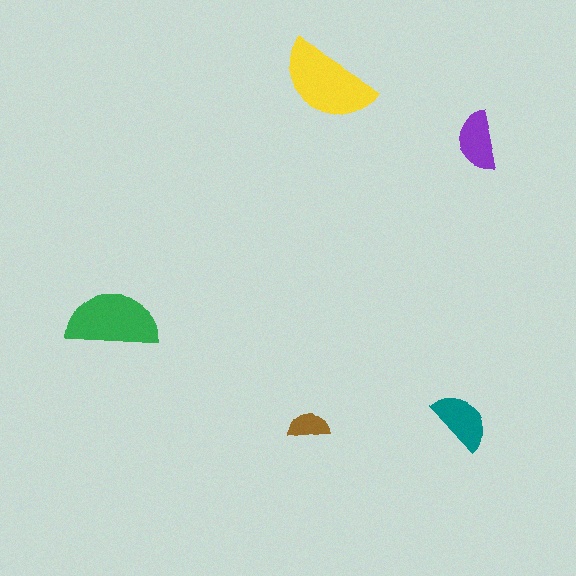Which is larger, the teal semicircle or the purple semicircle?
The teal one.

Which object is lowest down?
The brown semicircle is bottommost.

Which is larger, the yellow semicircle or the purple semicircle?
The yellow one.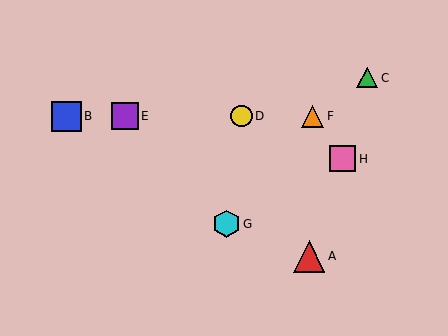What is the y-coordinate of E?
Object E is at y≈116.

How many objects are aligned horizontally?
4 objects (B, D, E, F) are aligned horizontally.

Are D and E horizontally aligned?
Yes, both are at y≈116.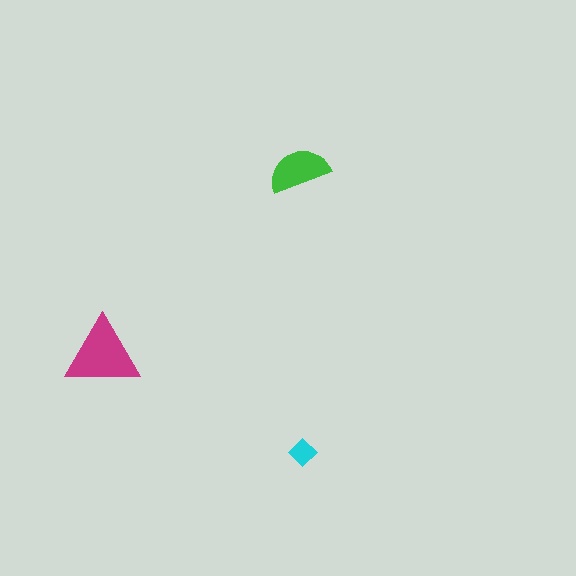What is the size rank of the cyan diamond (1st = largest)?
3rd.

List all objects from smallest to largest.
The cyan diamond, the green semicircle, the magenta triangle.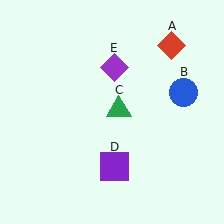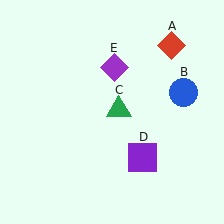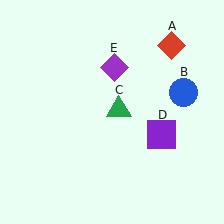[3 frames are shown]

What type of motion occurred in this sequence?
The purple square (object D) rotated counterclockwise around the center of the scene.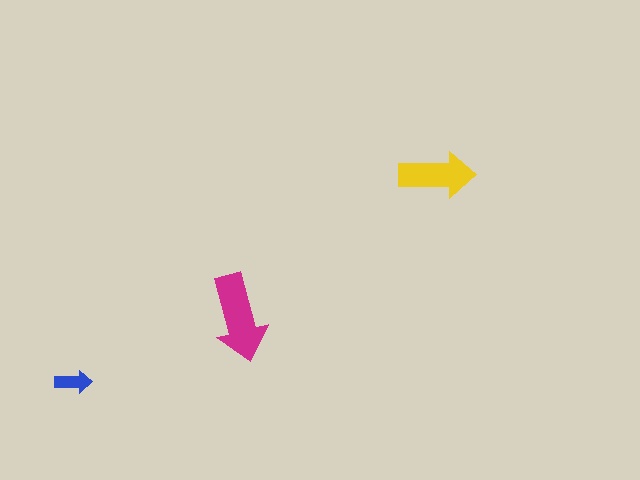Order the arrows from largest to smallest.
the magenta one, the yellow one, the blue one.